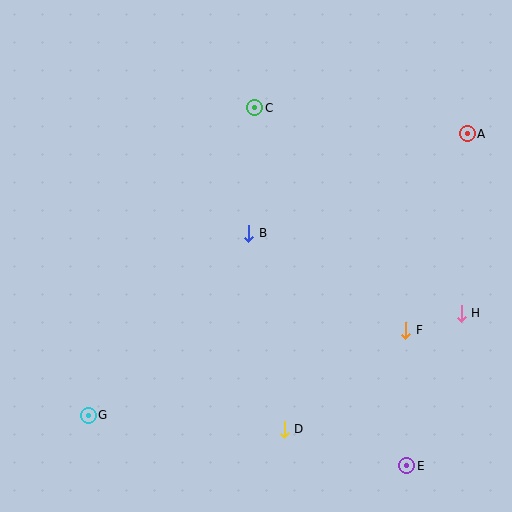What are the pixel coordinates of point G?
Point G is at (88, 415).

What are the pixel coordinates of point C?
Point C is at (255, 108).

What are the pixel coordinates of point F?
Point F is at (406, 330).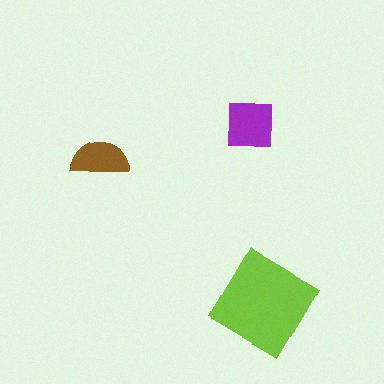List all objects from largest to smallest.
The lime diamond, the purple square, the brown semicircle.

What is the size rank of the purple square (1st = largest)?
2nd.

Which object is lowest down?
The lime diamond is bottommost.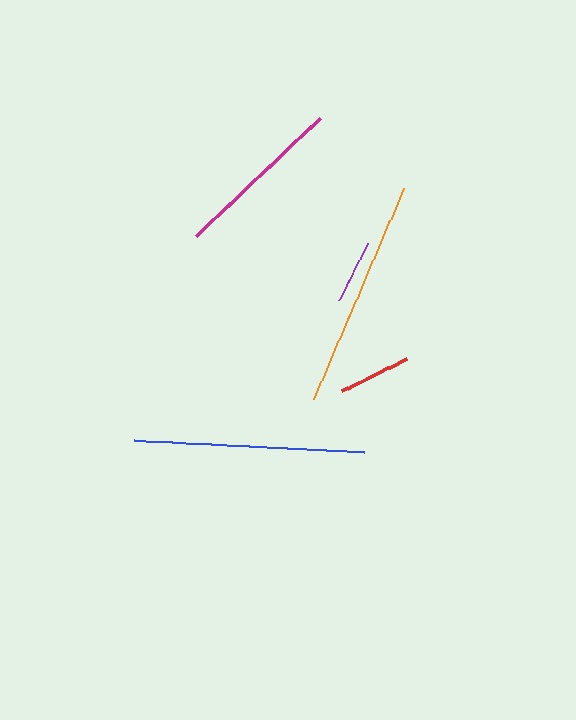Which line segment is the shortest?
The purple line is the shortest at approximately 64 pixels.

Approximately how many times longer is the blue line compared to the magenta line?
The blue line is approximately 1.3 times the length of the magenta line.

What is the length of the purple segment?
The purple segment is approximately 64 pixels long.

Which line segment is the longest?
The blue line is the longest at approximately 230 pixels.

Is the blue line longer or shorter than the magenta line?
The blue line is longer than the magenta line.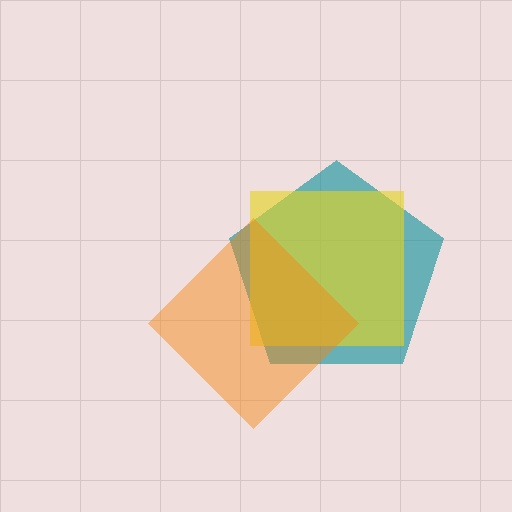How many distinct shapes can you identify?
There are 3 distinct shapes: a teal pentagon, a yellow square, an orange diamond.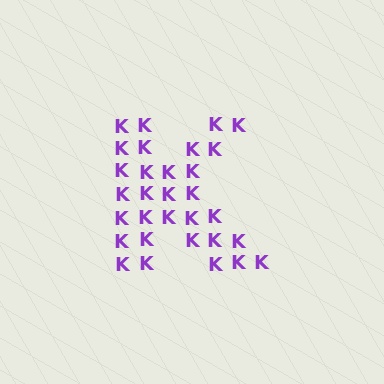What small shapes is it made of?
It is made of small letter K's.